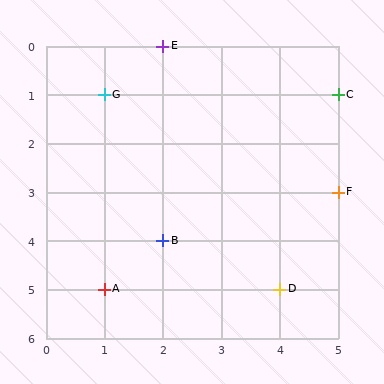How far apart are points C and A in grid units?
Points C and A are 4 columns and 4 rows apart (about 5.7 grid units diagonally).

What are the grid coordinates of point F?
Point F is at grid coordinates (5, 3).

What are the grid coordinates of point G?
Point G is at grid coordinates (1, 1).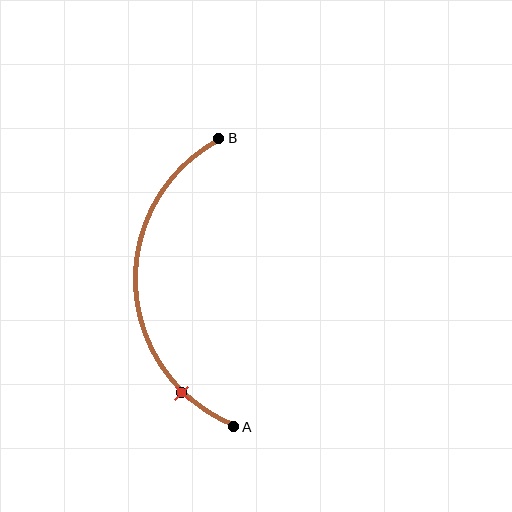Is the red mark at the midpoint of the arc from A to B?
No. The red mark lies on the arc but is closer to endpoint A. The arc midpoint would be at the point on the curve equidistant along the arc from both A and B.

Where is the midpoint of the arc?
The arc midpoint is the point on the curve farthest from the straight line joining A and B. It sits to the left of that line.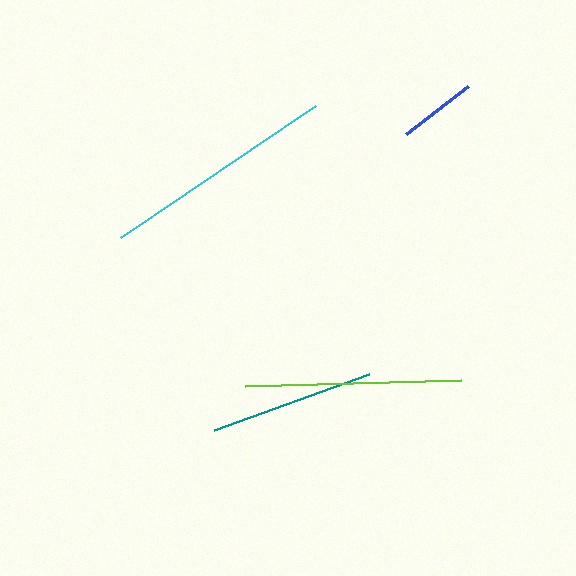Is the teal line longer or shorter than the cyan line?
The cyan line is longer than the teal line.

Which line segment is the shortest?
The blue line is the shortest at approximately 78 pixels.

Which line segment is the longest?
The cyan line is the longest at approximately 235 pixels.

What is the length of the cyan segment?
The cyan segment is approximately 235 pixels long.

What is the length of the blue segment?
The blue segment is approximately 78 pixels long.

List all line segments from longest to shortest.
From longest to shortest: cyan, lime, teal, blue.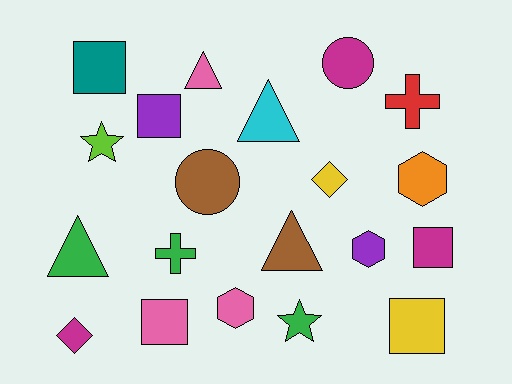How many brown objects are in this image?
There are 2 brown objects.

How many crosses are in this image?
There are 2 crosses.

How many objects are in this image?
There are 20 objects.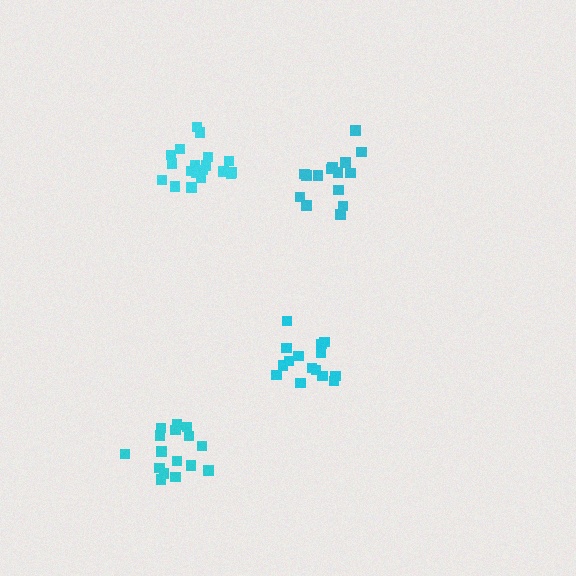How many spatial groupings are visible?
There are 4 spatial groupings.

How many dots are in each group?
Group 1: 16 dots, Group 2: 19 dots, Group 3: 16 dots, Group 4: 15 dots (66 total).